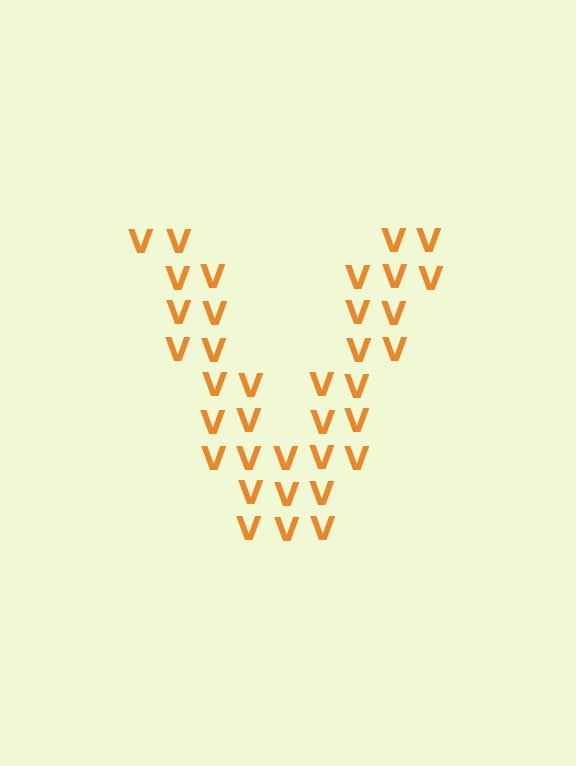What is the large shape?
The large shape is the letter V.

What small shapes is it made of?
It is made of small letter V's.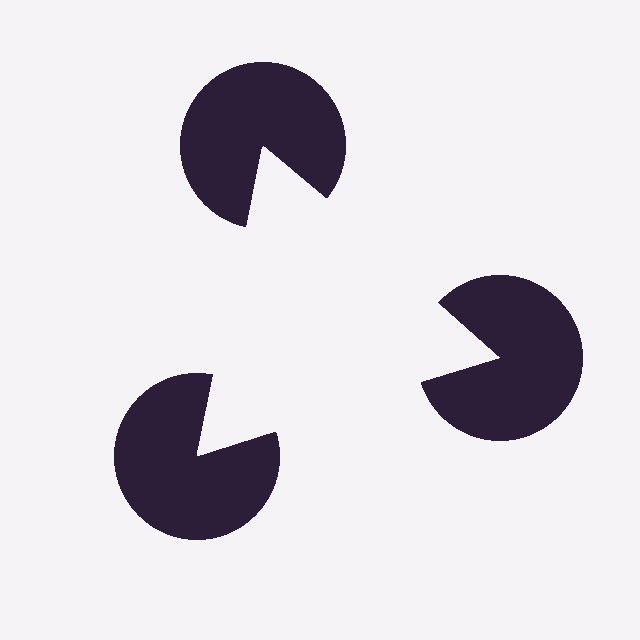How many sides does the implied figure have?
3 sides.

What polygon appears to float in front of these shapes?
An illusory triangle — its edges are inferred from the aligned wedge cuts in the pac-man discs, not physically drawn.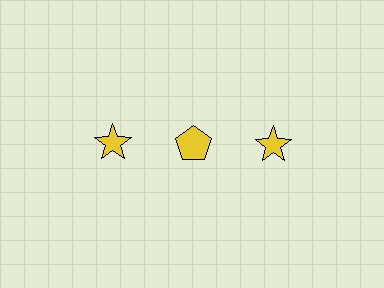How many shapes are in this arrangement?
There are 3 shapes arranged in a grid pattern.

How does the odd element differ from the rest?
It has a different shape: pentagon instead of star.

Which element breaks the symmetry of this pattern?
The yellow pentagon in the top row, second from left column breaks the symmetry. All other shapes are yellow stars.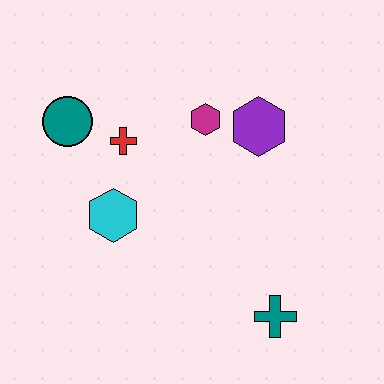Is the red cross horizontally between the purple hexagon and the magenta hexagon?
No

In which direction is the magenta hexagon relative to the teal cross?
The magenta hexagon is above the teal cross.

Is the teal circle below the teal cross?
No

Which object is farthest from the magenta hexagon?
The teal cross is farthest from the magenta hexagon.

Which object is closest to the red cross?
The teal circle is closest to the red cross.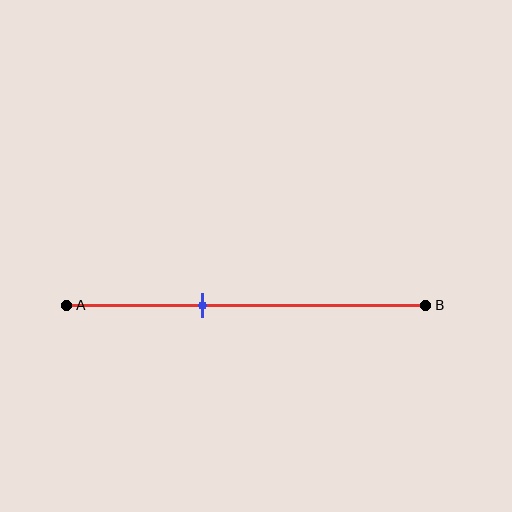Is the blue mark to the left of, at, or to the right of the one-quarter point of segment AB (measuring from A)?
The blue mark is to the right of the one-quarter point of segment AB.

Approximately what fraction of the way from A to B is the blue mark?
The blue mark is approximately 40% of the way from A to B.